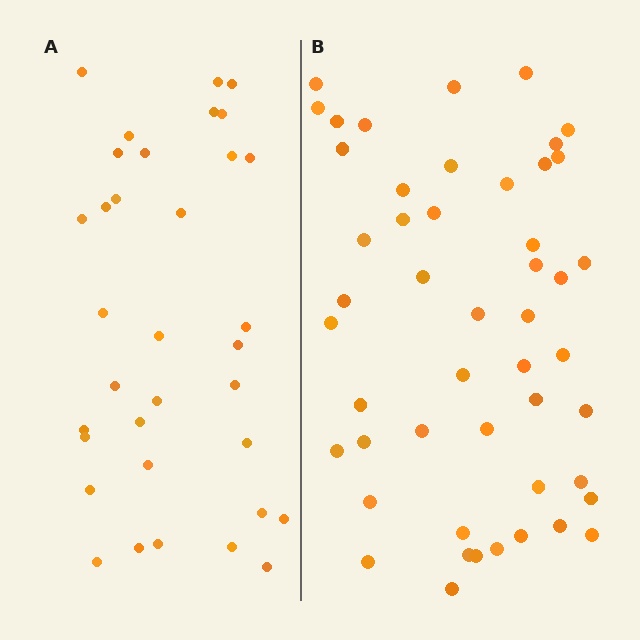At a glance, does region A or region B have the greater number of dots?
Region B (the right region) has more dots.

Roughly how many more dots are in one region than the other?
Region B has approximately 15 more dots than region A.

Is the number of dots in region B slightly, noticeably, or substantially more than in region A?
Region B has noticeably more, but not dramatically so. The ratio is roughly 1.4 to 1.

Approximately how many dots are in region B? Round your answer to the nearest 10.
About 50 dots. (The exact count is 49, which rounds to 50.)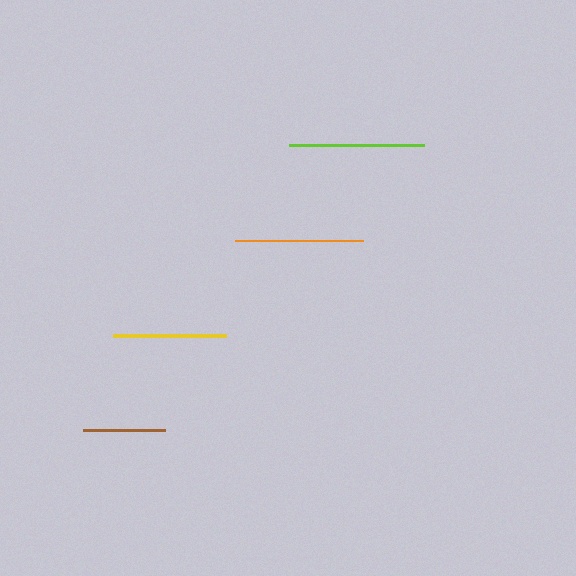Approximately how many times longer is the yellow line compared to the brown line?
The yellow line is approximately 1.4 times the length of the brown line.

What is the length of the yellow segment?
The yellow segment is approximately 113 pixels long.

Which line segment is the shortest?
The brown line is the shortest at approximately 82 pixels.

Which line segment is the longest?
The lime line is the longest at approximately 135 pixels.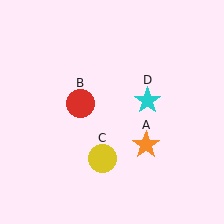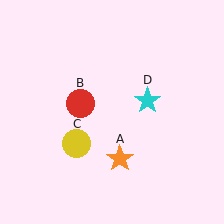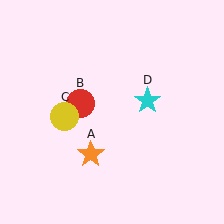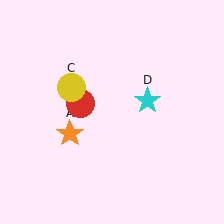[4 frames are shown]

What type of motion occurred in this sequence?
The orange star (object A), yellow circle (object C) rotated clockwise around the center of the scene.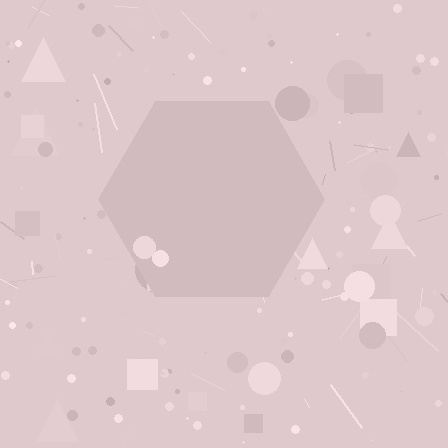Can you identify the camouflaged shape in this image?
The camouflaged shape is a hexagon.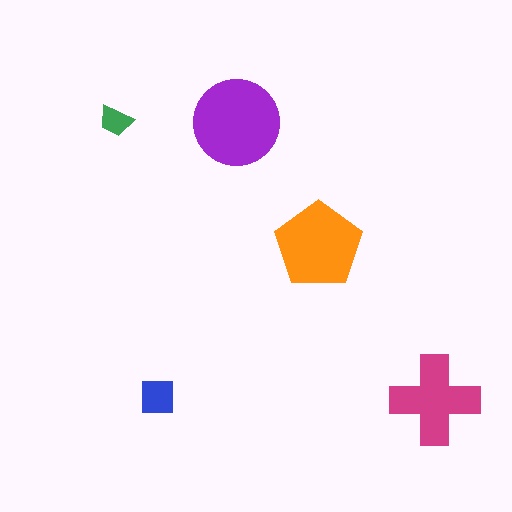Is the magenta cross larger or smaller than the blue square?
Larger.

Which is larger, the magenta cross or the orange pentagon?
The orange pentagon.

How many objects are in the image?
There are 5 objects in the image.